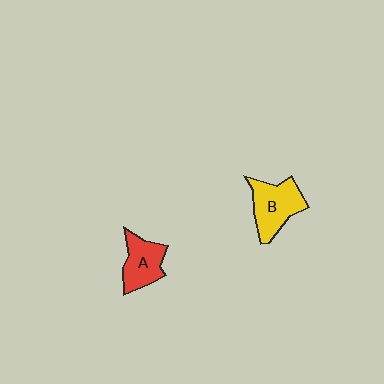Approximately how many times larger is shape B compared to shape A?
Approximately 1.2 times.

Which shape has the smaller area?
Shape A (red).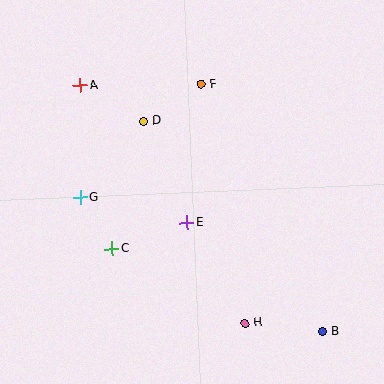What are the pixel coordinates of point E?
Point E is at (187, 223).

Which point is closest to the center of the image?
Point E at (187, 223) is closest to the center.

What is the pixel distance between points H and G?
The distance between H and G is 207 pixels.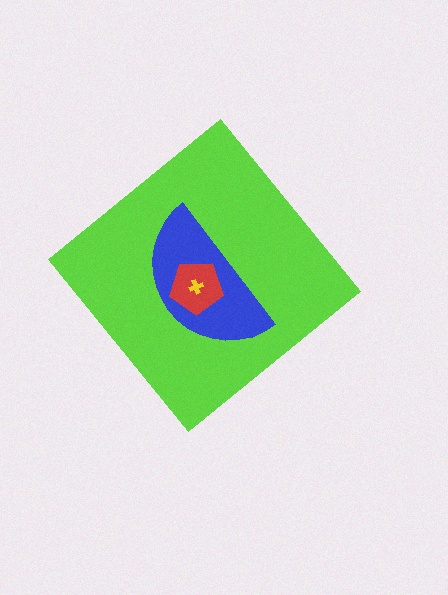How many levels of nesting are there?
4.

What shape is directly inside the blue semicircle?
The red pentagon.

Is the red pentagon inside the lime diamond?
Yes.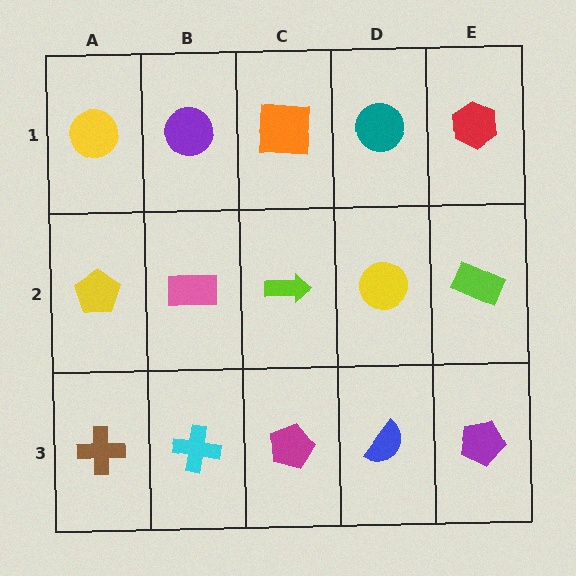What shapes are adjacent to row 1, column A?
A yellow pentagon (row 2, column A), a purple circle (row 1, column B).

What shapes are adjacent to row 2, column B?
A purple circle (row 1, column B), a cyan cross (row 3, column B), a yellow pentagon (row 2, column A), a lime arrow (row 2, column C).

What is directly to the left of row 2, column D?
A lime arrow.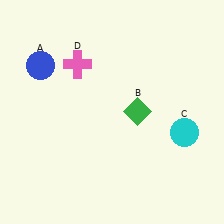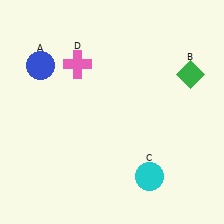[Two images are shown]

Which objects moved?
The objects that moved are: the green diamond (B), the cyan circle (C).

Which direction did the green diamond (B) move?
The green diamond (B) moved right.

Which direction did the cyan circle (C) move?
The cyan circle (C) moved down.